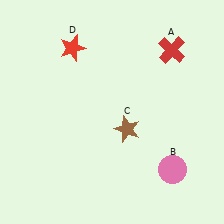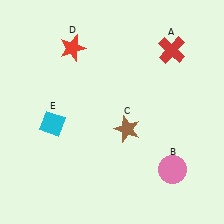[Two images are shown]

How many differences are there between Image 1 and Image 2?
There is 1 difference between the two images.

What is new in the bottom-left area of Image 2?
A cyan diamond (E) was added in the bottom-left area of Image 2.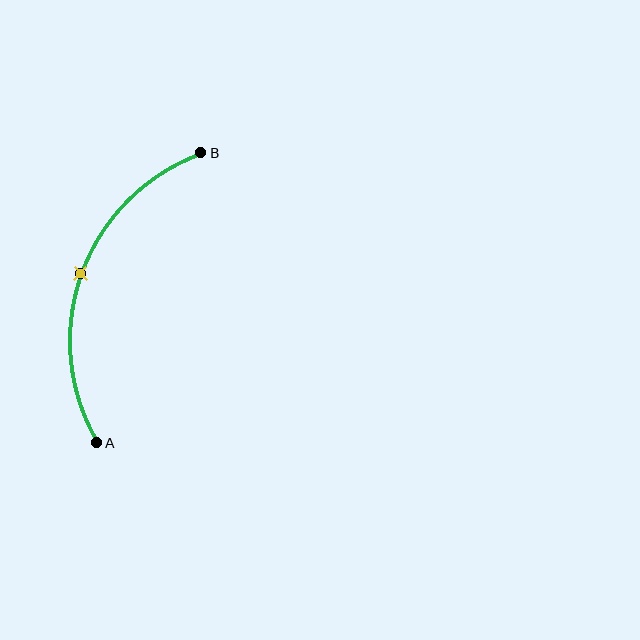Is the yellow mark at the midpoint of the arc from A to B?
Yes. The yellow mark lies on the arc at equal arc-length from both A and B — it is the arc midpoint.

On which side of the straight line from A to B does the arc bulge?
The arc bulges to the left of the straight line connecting A and B.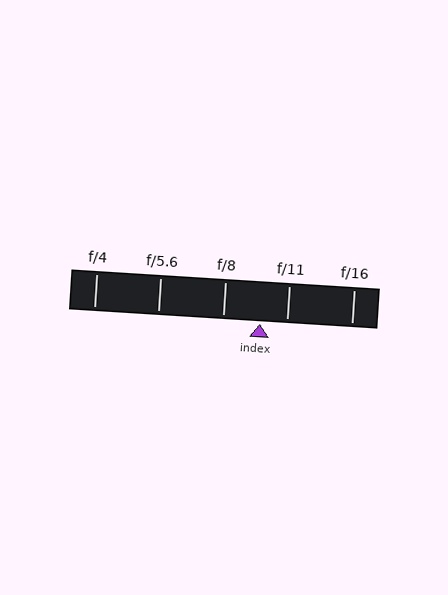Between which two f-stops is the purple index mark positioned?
The index mark is between f/8 and f/11.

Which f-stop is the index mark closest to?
The index mark is closest to f/11.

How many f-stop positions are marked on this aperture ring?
There are 5 f-stop positions marked.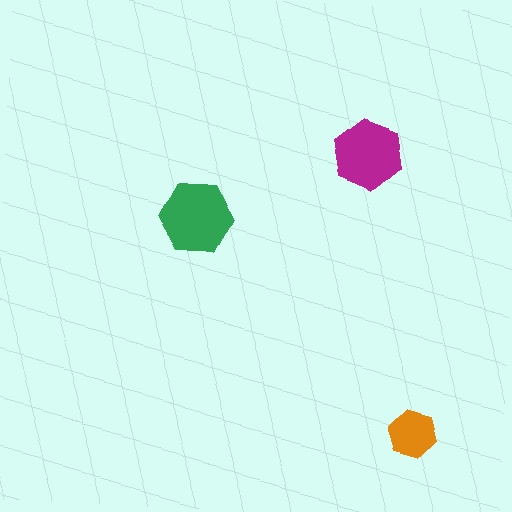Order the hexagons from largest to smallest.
the green one, the magenta one, the orange one.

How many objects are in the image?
There are 3 objects in the image.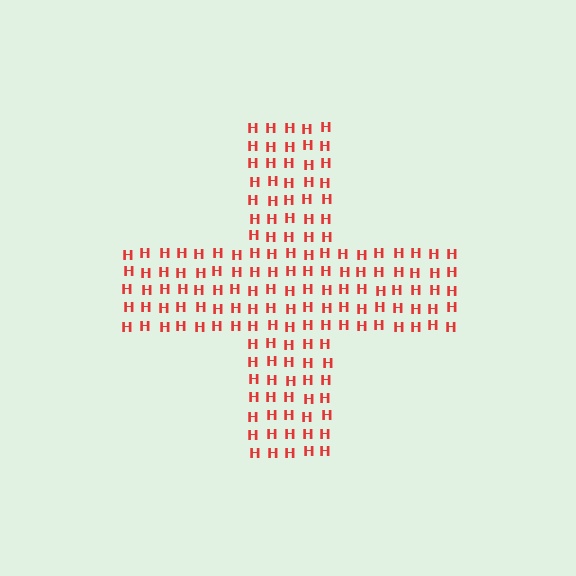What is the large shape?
The large shape is a cross.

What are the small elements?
The small elements are letter H's.